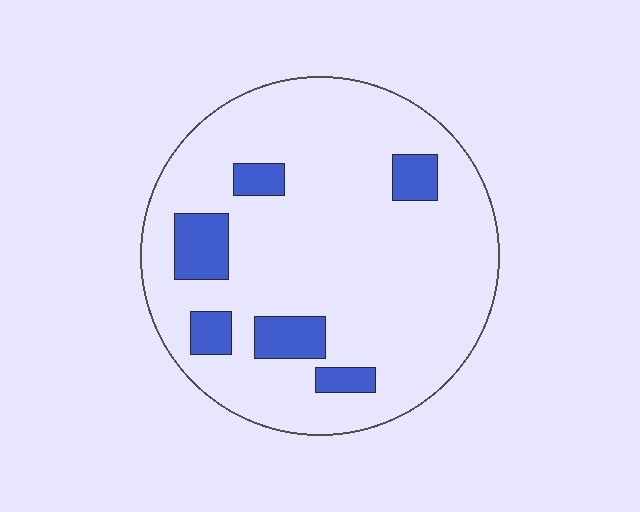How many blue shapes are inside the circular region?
6.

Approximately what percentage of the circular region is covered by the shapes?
Approximately 15%.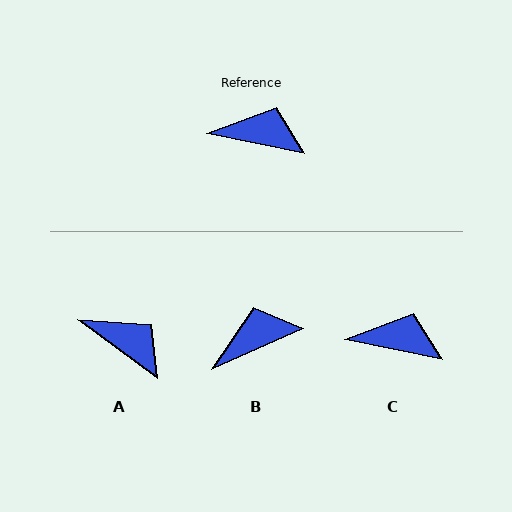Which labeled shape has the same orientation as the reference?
C.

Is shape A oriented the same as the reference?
No, it is off by about 25 degrees.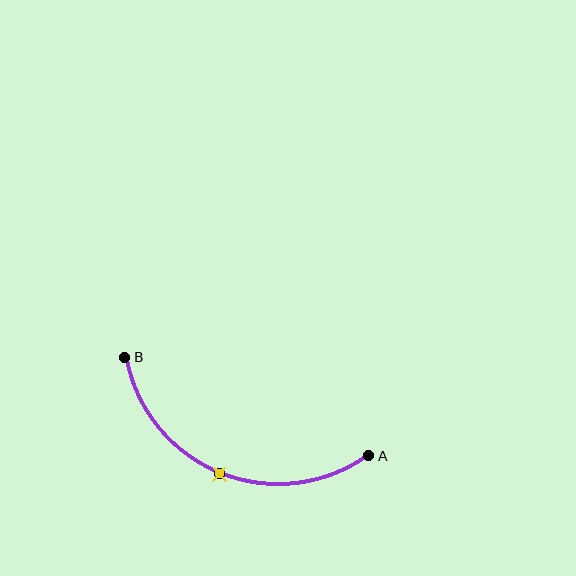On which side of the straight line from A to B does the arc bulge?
The arc bulges below the straight line connecting A and B.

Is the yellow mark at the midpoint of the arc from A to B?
Yes. The yellow mark lies on the arc at equal arc-length from both A and B — it is the arc midpoint.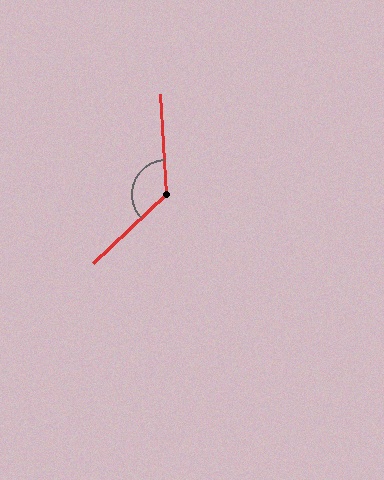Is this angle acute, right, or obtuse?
It is obtuse.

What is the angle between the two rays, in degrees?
Approximately 130 degrees.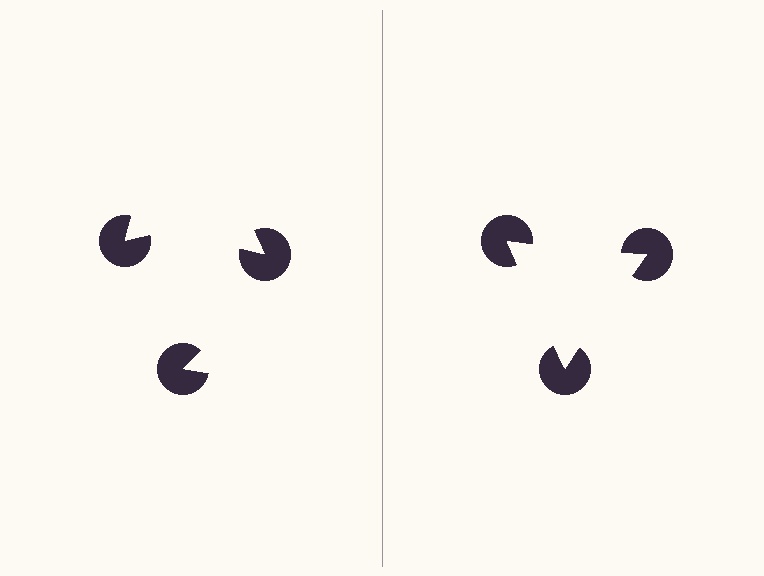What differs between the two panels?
The pac-man discs are positioned identically on both sides; only the wedge orientations differ. On the right they align to a triangle; on the left they are misaligned.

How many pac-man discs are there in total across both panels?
6 — 3 on each side.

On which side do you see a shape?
An illusory triangle appears on the right side. On the left side the wedge cuts are rotated, so no coherent shape forms.